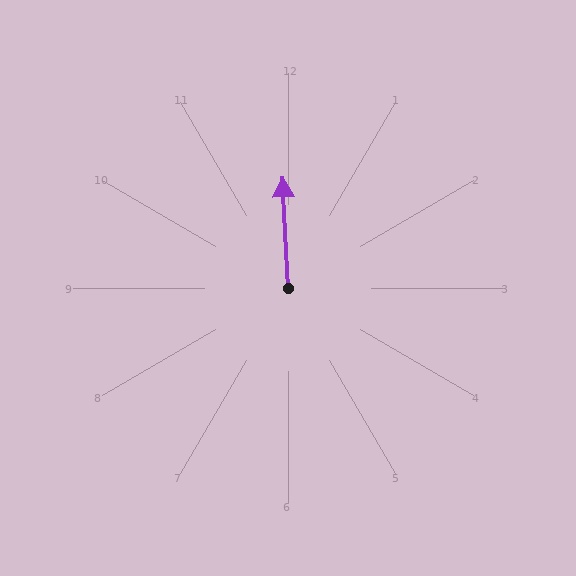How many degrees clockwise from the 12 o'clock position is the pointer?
Approximately 357 degrees.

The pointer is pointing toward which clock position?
Roughly 12 o'clock.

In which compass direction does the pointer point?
North.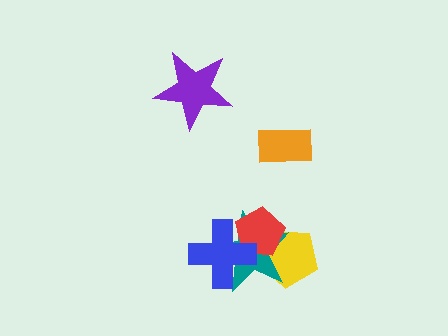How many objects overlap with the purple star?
0 objects overlap with the purple star.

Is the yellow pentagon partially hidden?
Yes, it is partially covered by another shape.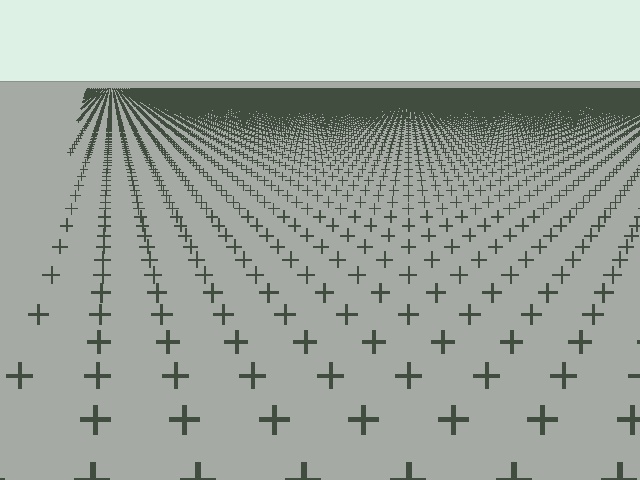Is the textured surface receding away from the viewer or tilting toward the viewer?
The surface is receding away from the viewer. Texture elements get smaller and denser toward the top.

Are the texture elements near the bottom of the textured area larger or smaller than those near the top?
Larger. Near the bottom, elements are closer to the viewer and appear at a bigger on-screen size.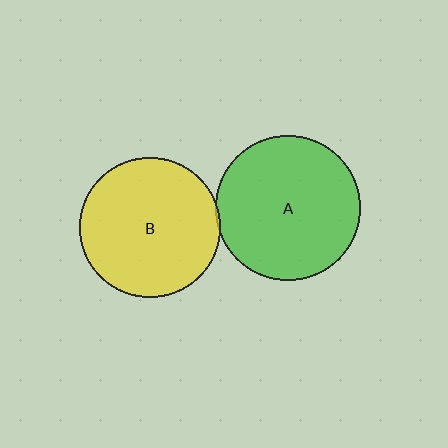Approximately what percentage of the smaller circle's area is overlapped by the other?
Approximately 5%.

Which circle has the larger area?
Circle A (green).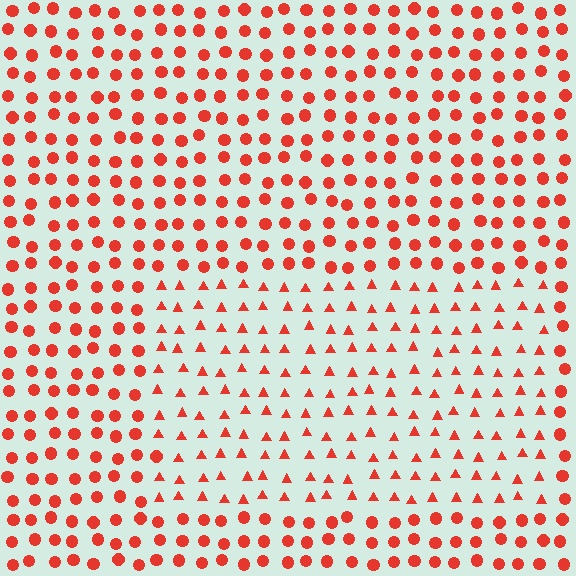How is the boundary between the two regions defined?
The boundary is defined by a change in element shape: triangles inside vs. circles outside. All elements share the same color and spacing.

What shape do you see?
I see a rectangle.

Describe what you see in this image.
The image is filled with small red elements arranged in a uniform grid. A rectangle-shaped region contains triangles, while the surrounding area contains circles. The boundary is defined purely by the change in element shape.